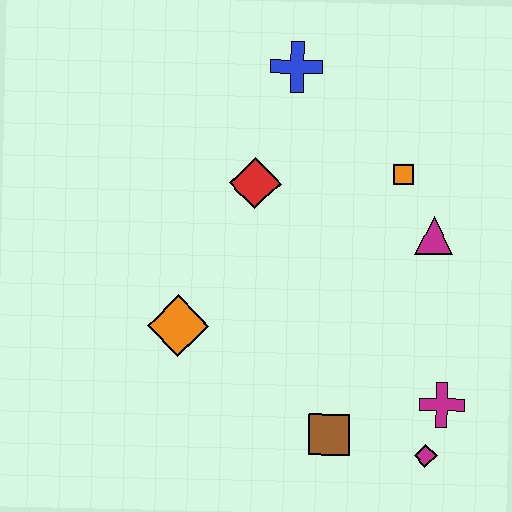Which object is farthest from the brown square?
The blue cross is farthest from the brown square.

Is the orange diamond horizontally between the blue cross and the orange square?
No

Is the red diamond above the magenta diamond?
Yes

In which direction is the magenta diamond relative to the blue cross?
The magenta diamond is below the blue cross.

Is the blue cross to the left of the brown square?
Yes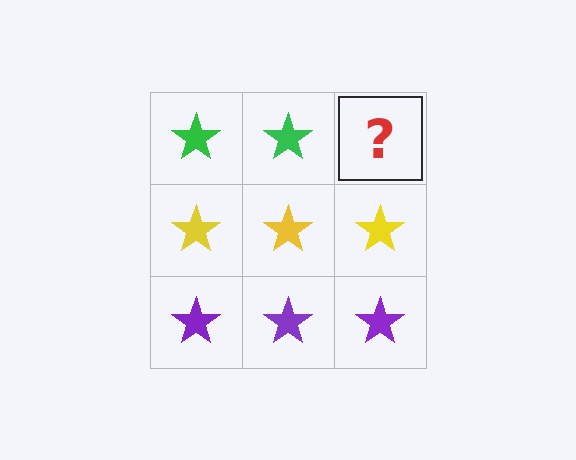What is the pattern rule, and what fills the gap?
The rule is that each row has a consistent color. The gap should be filled with a green star.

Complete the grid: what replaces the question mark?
The question mark should be replaced with a green star.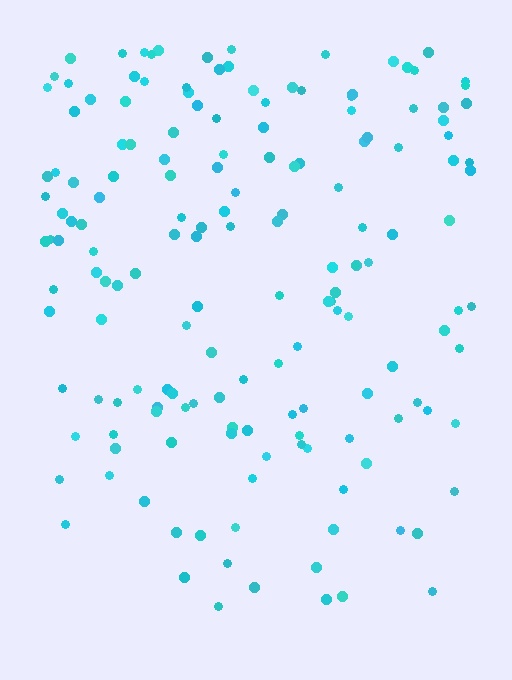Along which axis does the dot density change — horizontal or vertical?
Vertical.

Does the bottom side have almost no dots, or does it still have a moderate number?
Still a moderate number, just noticeably fewer than the top.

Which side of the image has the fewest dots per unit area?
The bottom.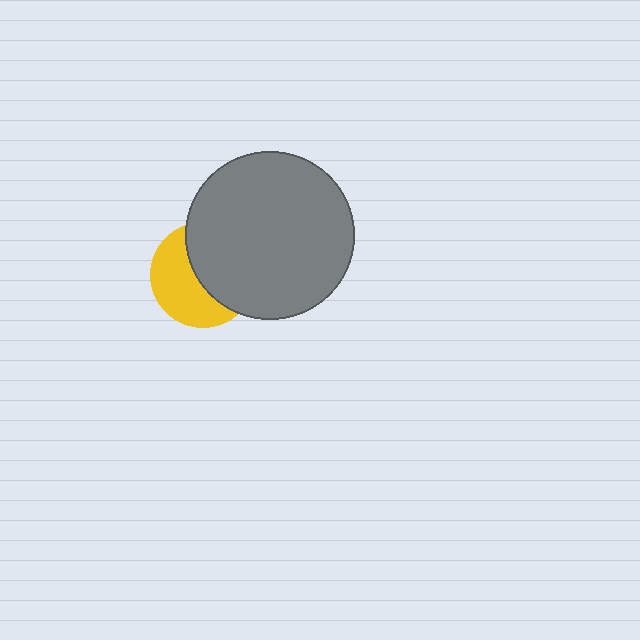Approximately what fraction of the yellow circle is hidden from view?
Roughly 51% of the yellow circle is hidden behind the gray circle.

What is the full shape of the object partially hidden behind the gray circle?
The partially hidden object is a yellow circle.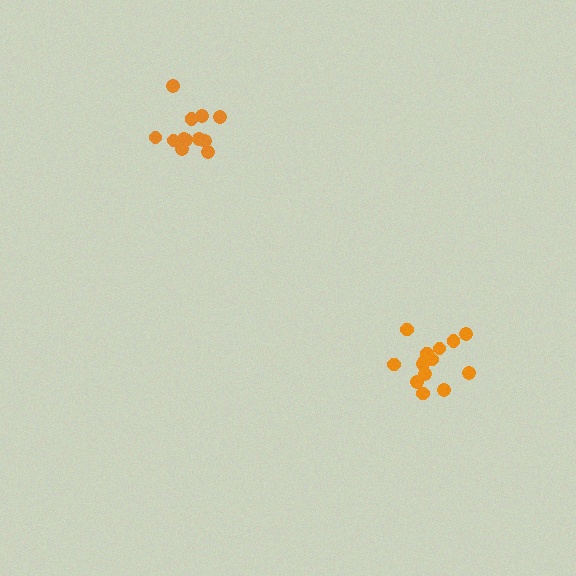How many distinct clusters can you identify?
There are 2 distinct clusters.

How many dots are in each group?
Group 1: 14 dots, Group 2: 13 dots (27 total).